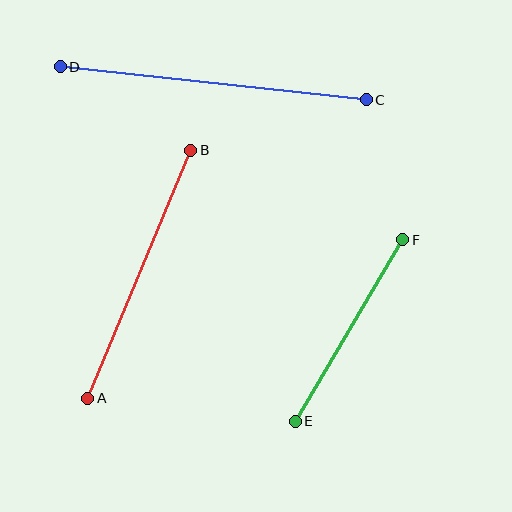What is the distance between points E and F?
The distance is approximately 211 pixels.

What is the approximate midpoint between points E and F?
The midpoint is at approximately (349, 331) pixels.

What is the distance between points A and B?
The distance is approximately 269 pixels.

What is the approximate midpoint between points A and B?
The midpoint is at approximately (139, 274) pixels.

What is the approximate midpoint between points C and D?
The midpoint is at approximately (213, 83) pixels.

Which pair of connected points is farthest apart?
Points C and D are farthest apart.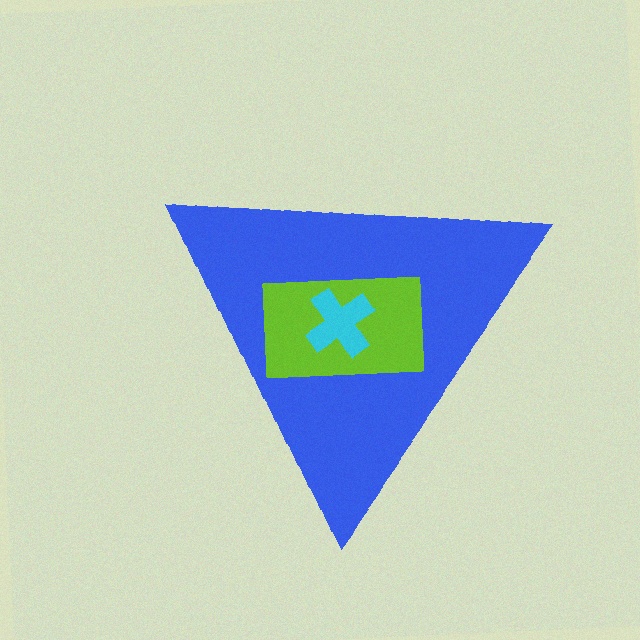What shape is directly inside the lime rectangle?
The cyan cross.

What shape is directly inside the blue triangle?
The lime rectangle.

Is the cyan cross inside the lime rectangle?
Yes.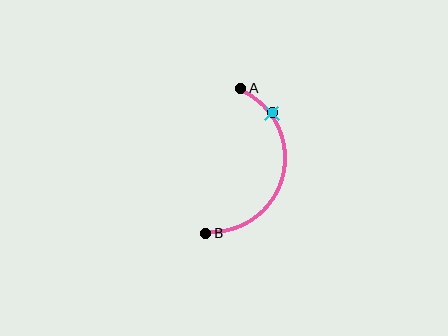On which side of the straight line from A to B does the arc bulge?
The arc bulges to the right of the straight line connecting A and B.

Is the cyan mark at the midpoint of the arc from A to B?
No. The cyan mark lies on the arc but is closer to endpoint A. The arc midpoint would be at the point on the curve equidistant along the arc from both A and B.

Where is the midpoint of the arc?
The arc midpoint is the point on the curve farthest from the straight line joining A and B. It sits to the right of that line.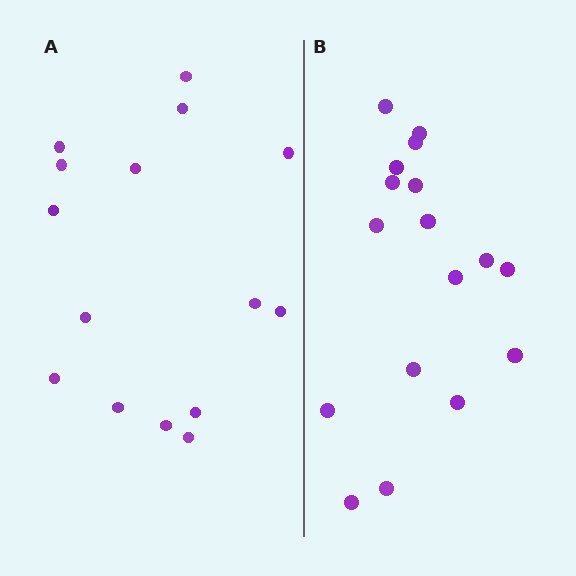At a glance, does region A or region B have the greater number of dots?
Region B (the right region) has more dots.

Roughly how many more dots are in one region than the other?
Region B has just a few more — roughly 2 or 3 more dots than region A.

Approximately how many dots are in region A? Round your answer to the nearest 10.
About 20 dots. (The exact count is 15, which rounds to 20.)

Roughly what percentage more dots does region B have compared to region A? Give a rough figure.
About 15% more.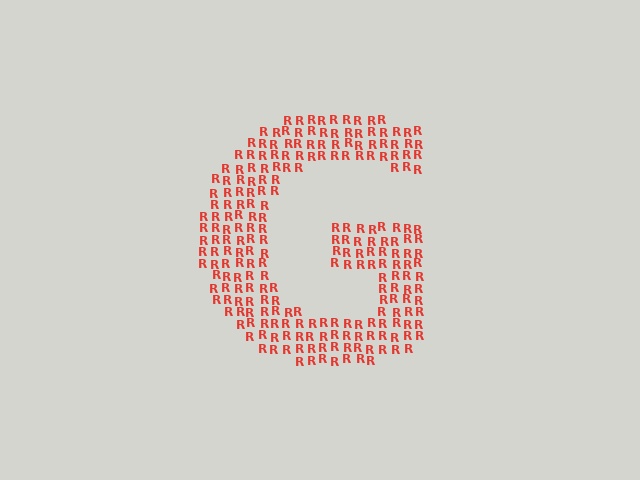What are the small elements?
The small elements are letter R's.